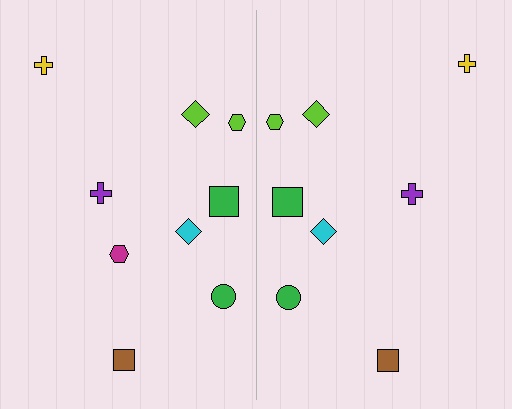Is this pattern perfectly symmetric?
No, the pattern is not perfectly symmetric. A magenta hexagon is missing from the right side.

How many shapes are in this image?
There are 17 shapes in this image.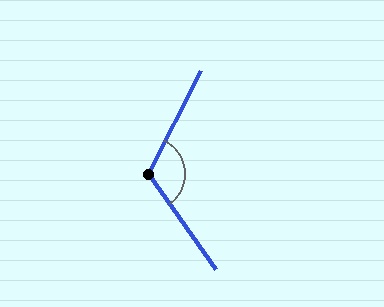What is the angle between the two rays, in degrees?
Approximately 118 degrees.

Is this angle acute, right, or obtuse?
It is obtuse.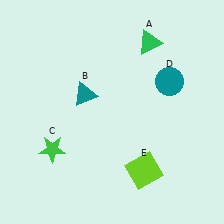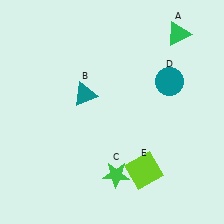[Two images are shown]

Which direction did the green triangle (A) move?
The green triangle (A) moved right.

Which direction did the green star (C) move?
The green star (C) moved right.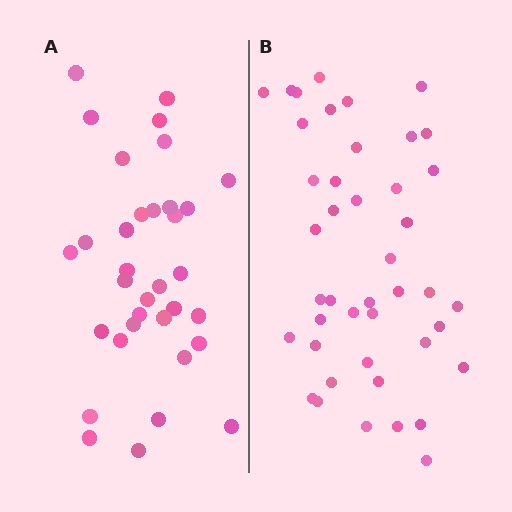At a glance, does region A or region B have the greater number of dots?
Region B (the right region) has more dots.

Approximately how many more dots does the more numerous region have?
Region B has roughly 8 or so more dots than region A.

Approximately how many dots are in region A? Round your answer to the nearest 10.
About 30 dots. (The exact count is 34, which rounds to 30.)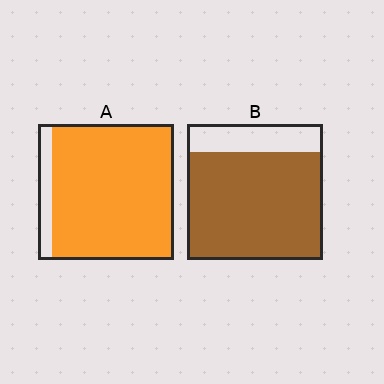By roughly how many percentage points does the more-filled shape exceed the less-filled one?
By roughly 10 percentage points (A over B).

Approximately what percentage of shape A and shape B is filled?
A is approximately 90% and B is approximately 80%.